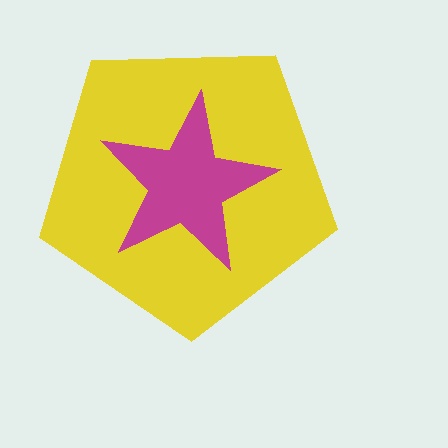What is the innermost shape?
The magenta star.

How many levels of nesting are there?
2.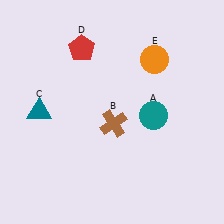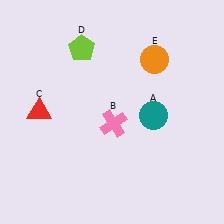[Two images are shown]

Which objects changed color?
B changed from brown to pink. C changed from teal to red. D changed from red to lime.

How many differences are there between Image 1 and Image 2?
There are 3 differences between the two images.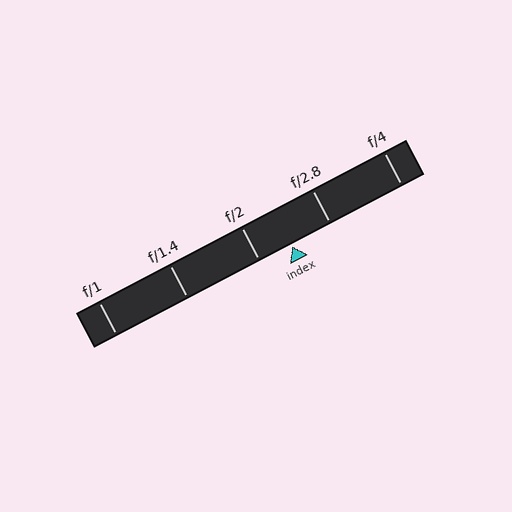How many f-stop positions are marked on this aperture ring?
There are 5 f-stop positions marked.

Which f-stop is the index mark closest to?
The index mark is closest to f/2.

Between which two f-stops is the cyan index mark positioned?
The index mark is between f/2 and f/2.8.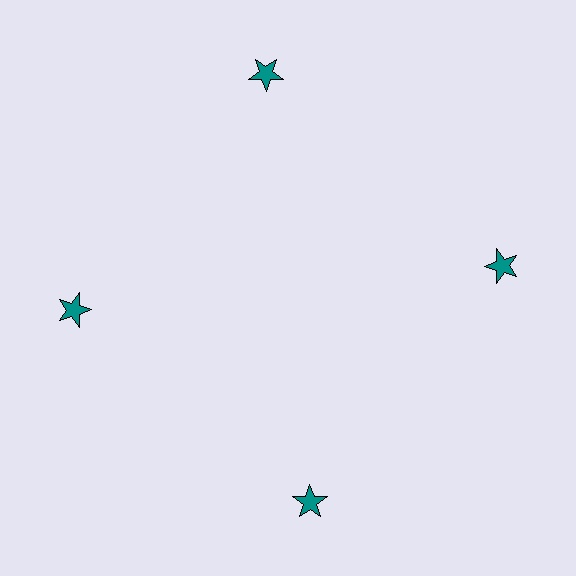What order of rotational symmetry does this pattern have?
This pattern has 4-fold rotational symmetry.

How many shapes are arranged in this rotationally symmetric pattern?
There are 4 shapes, arranged in 4 groups of 1.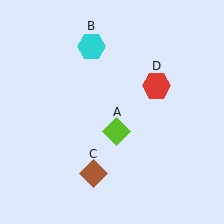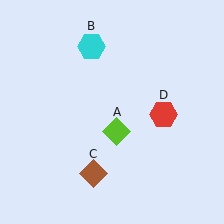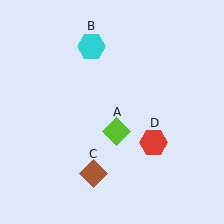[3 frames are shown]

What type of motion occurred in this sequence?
The red hexagon (object D) rotated clockwise around the center of the scene.